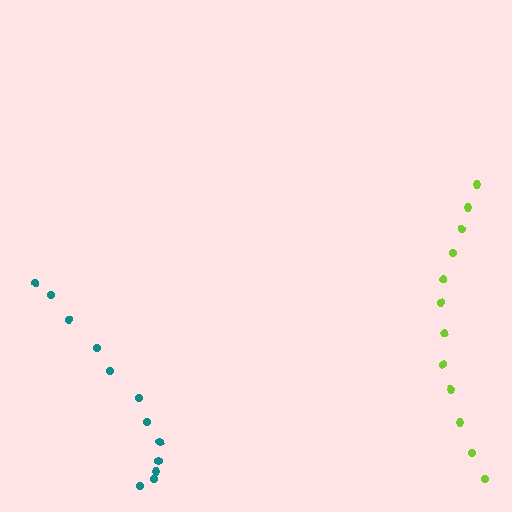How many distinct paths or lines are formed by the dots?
There are 2 distinct paths.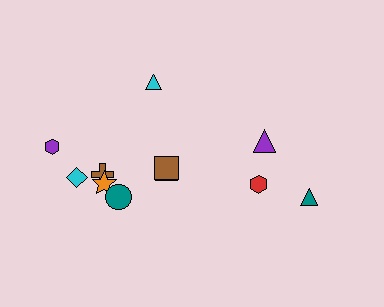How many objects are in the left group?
There are 8 objects.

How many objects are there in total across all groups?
There are 11 objects.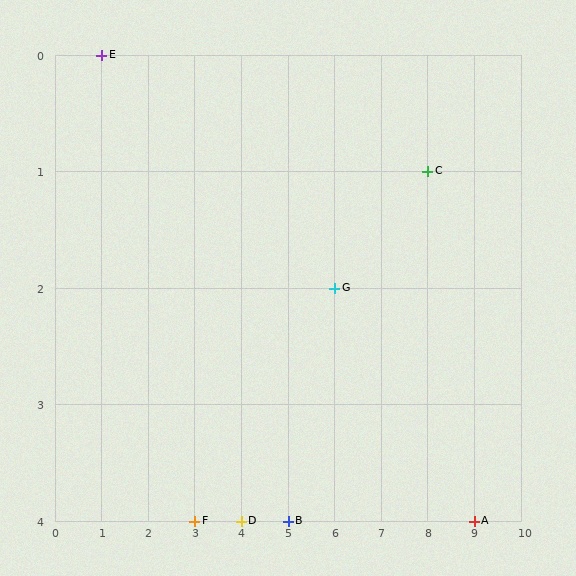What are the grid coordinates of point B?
Point B is at grid coordinates (5, 4).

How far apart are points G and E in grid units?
Points G and E are 5 columns and 2 rows apart (about 5.4 grid units diagonally).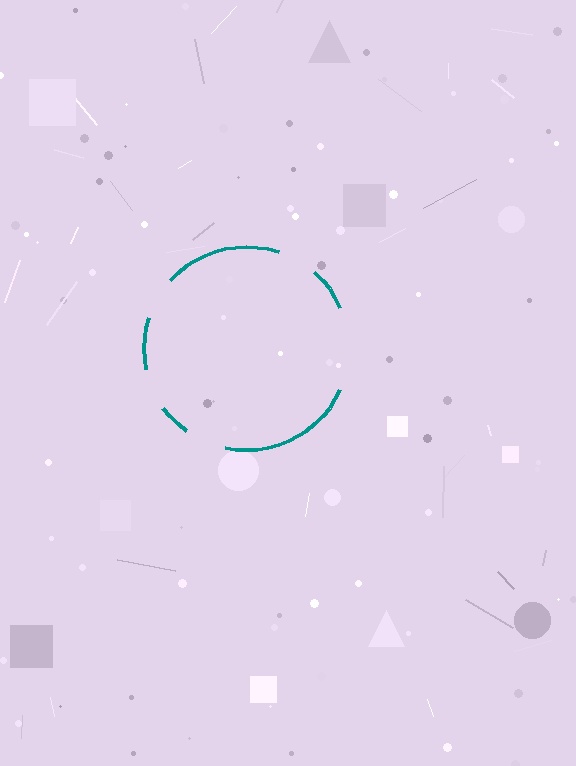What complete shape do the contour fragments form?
The contour fragments form a circle.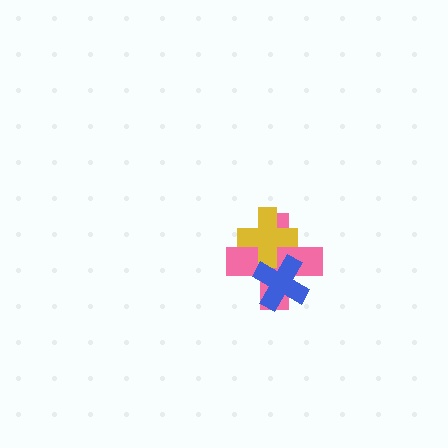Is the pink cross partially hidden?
Yes, it is partially covered by another shape.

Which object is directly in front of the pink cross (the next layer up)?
The yellow cross is directly in front of the pink cross.